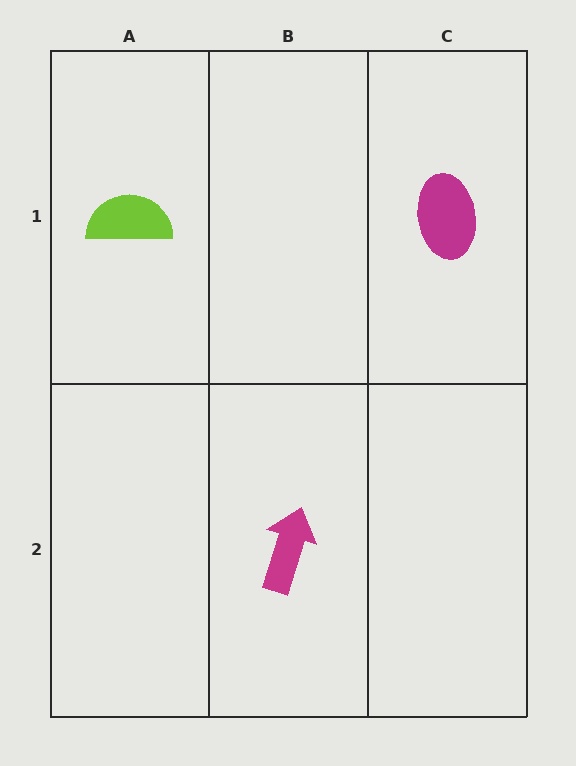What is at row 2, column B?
A magenta arrow.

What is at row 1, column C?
A magenta ellipse.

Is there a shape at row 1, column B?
No, that cell is empty.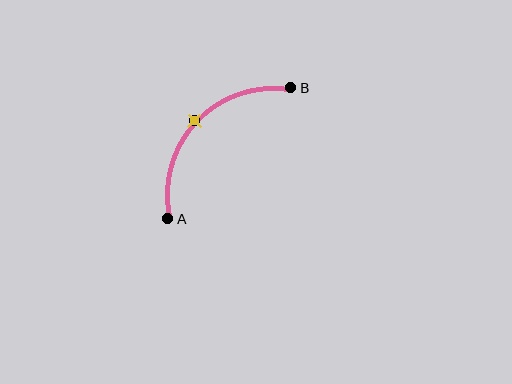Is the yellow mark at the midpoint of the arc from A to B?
Yes. The yellow mark lies on the arc at equal arc-length from both A and B — it is the arc midpoint.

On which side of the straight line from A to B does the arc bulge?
The arc bulges above and to the left of the straight line connecting A and B.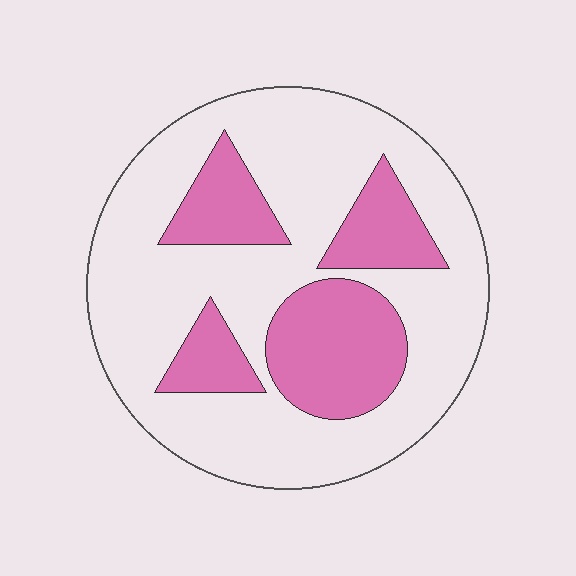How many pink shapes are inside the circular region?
4.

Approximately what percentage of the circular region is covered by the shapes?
Approximately 30%.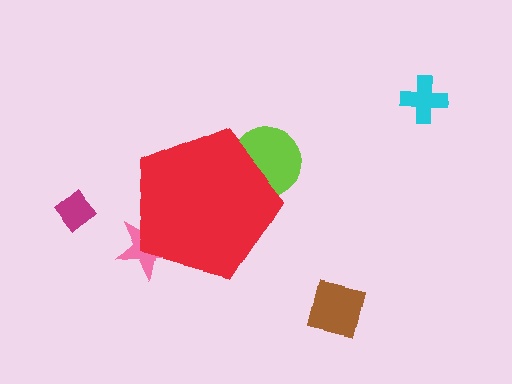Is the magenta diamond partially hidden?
No, the magenta diamond is fully visible.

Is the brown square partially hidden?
No, the brown square is fully visible.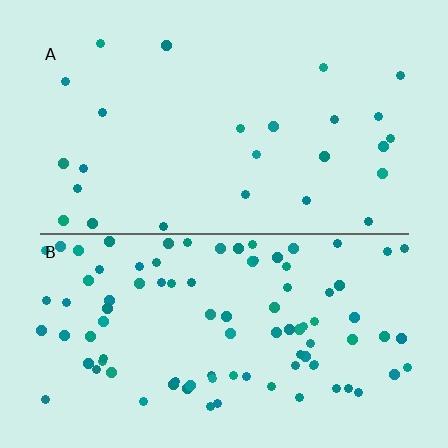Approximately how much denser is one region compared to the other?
Approximately 3.6× — region B over region A.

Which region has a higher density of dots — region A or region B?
B (the bottom).